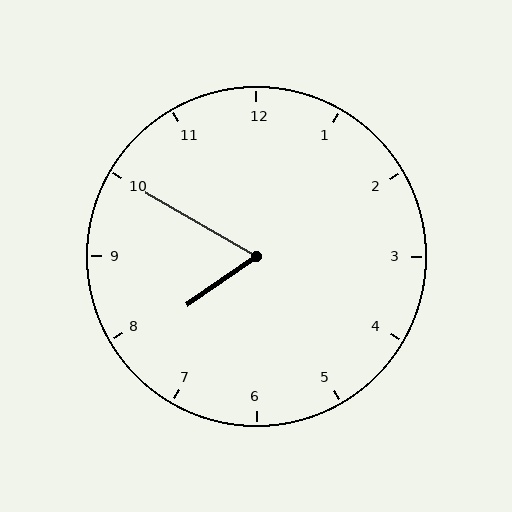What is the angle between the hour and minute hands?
Approximately 65 degrees.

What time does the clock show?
7:50.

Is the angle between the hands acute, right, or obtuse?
It is acute.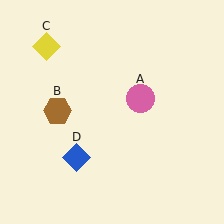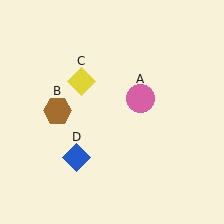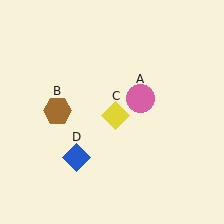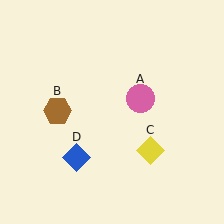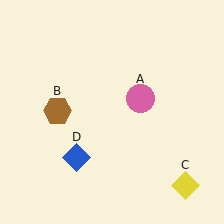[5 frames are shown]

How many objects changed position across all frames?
1 object changed position: yellow diamond (object C).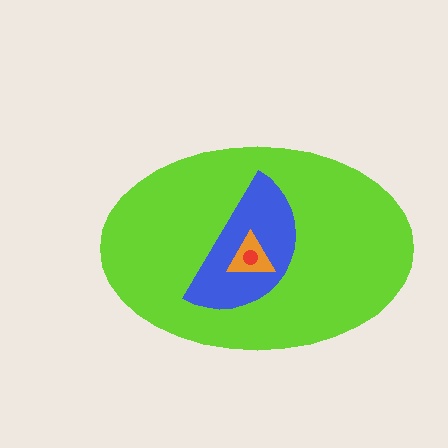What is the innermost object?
The red circle.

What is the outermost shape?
The lime ellipse.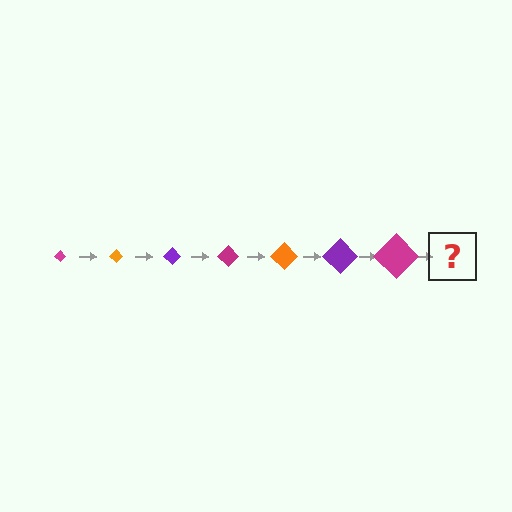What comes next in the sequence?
The next element should be an orange diamond, larger than the previous one.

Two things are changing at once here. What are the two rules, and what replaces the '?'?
The two rules are that the diamond grows larger each step and the color cycles through magenta, orange, and purple. The '?' should be an orange diamond, larger than the previous one.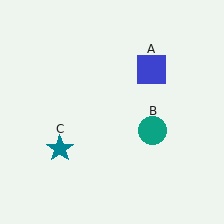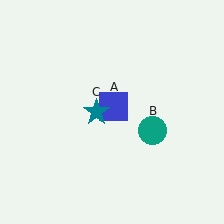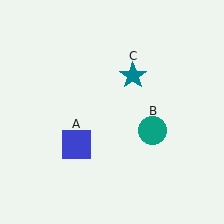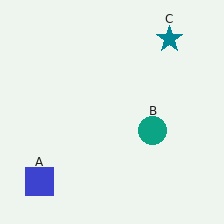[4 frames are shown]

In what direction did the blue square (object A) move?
The blue square (object A) moved down and to the left.